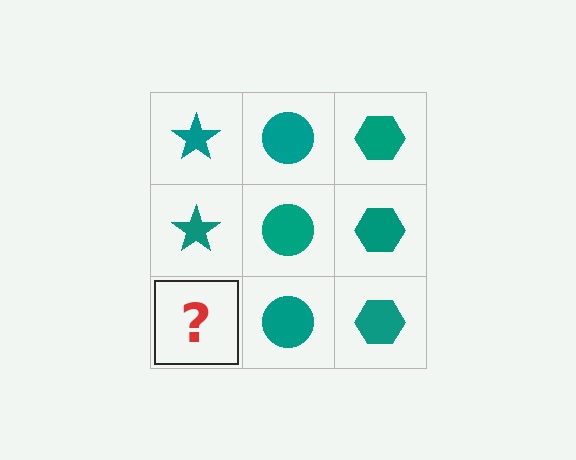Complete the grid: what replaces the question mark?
The question mark should be replaced with a teal star.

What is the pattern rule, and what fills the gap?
The rule is that each column has a consistent shape. The gap should be filled with a teal star.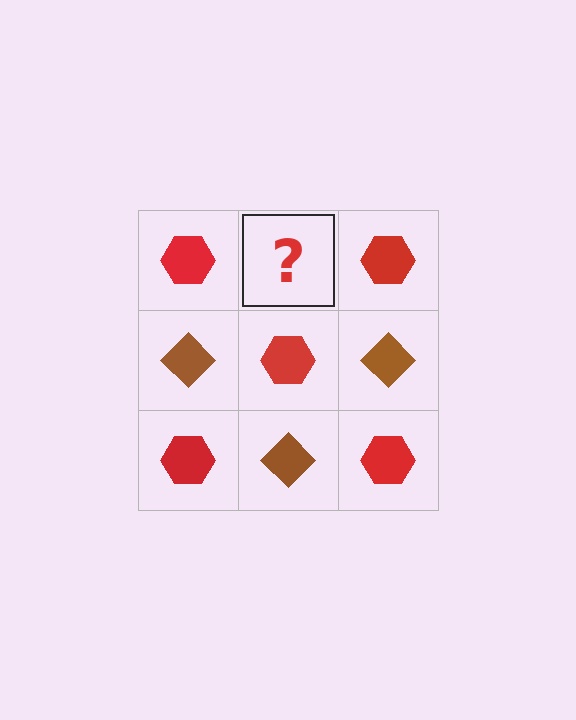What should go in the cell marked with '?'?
The missing cell should contain a brown diamond.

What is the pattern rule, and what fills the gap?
The rule is that it alternates red hexagon and brown diamond in a checkerboard pattern. The gap should be filled with a brown diamond.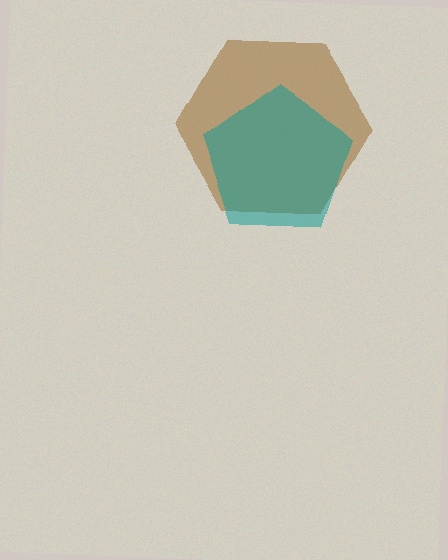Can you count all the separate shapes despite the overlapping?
Yes, there are 2 separate shapes.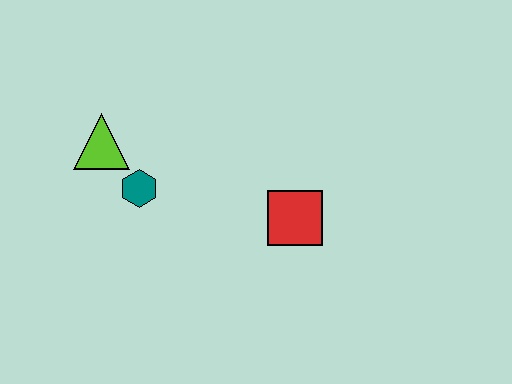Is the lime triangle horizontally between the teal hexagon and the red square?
No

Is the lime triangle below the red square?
No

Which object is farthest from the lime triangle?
The red square is farthest from the lime triangle.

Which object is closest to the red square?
The teal hexagon is closest to the red square.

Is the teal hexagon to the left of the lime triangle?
No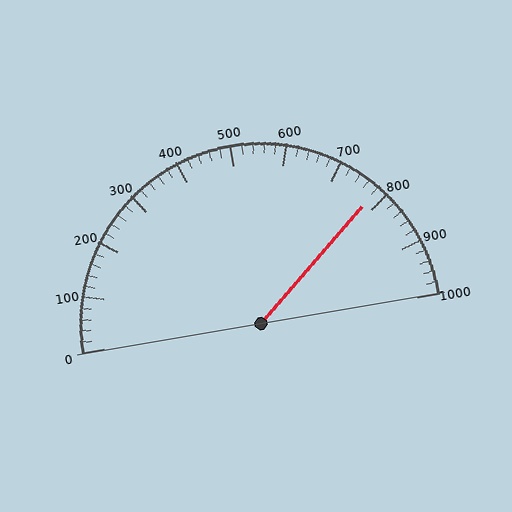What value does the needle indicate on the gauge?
The needle indicates approximately 780.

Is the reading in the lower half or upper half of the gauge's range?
The reading is in the upper half of the range (0 to 1000).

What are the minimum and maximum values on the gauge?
The gauge ranges from 0 to 1000.